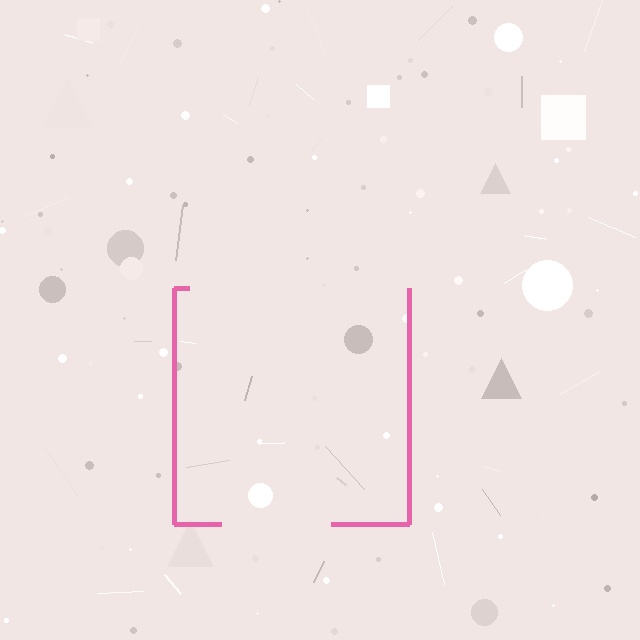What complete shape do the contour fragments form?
The contour fragments form a square.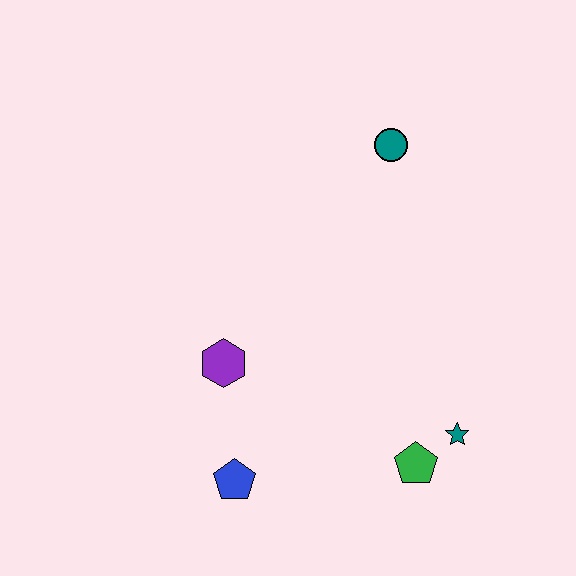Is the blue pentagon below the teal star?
Yes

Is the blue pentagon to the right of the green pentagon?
No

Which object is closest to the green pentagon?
The teal star is closest to the green pentagon.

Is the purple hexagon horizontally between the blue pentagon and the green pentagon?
No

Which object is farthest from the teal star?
The teal circle is farthest from the teal star.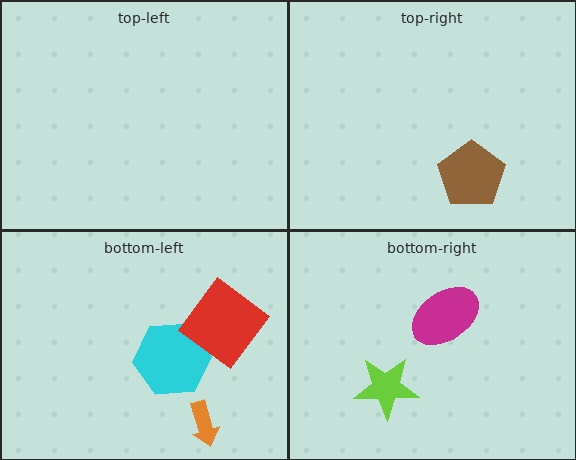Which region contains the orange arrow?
The bottom-left region.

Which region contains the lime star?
The bottom-right region.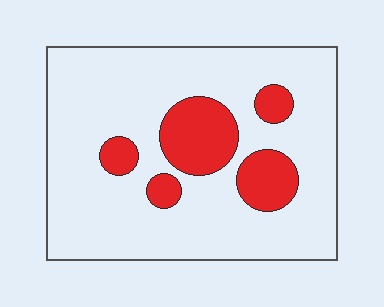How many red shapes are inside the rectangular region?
5.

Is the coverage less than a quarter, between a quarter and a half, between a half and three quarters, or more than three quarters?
Less than a quarter.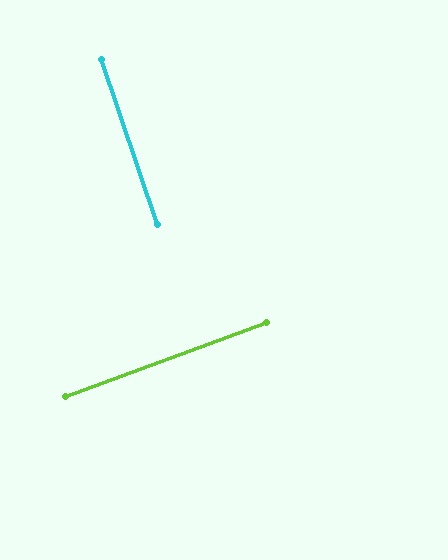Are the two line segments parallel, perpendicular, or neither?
Perpendicular — they meet at approximately 89°.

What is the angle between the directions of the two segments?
Approximately 89 degrees.